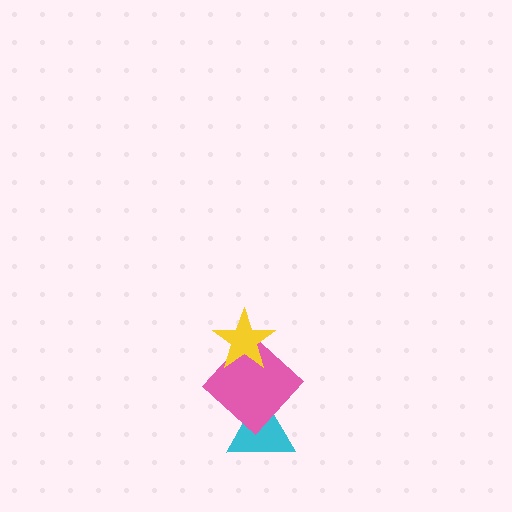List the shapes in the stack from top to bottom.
From top to bottom: the yellow star, the pink diamond, the cyan triangle.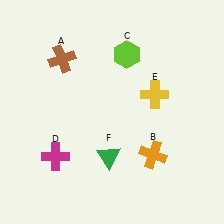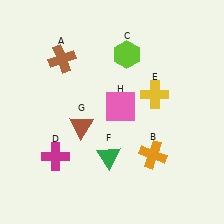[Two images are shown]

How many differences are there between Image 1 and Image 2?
There are 2 differences between the two images.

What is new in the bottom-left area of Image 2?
A brown triangle (G) was added in the bottom-left area of Image 2.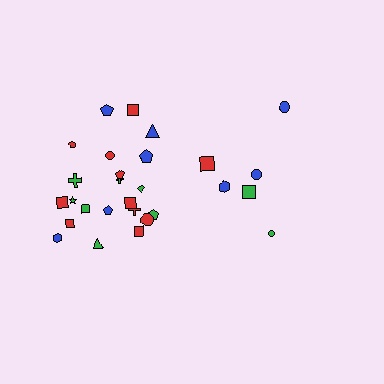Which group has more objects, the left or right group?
The left group.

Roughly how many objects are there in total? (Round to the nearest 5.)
Roughly 30 objects in total.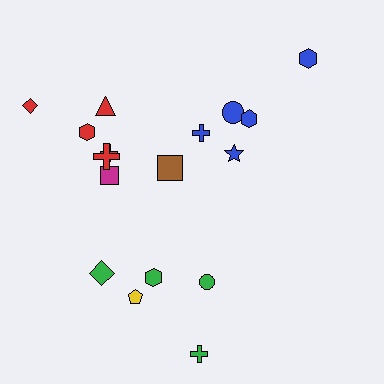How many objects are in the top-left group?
There are 7 objects.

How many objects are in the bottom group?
There are 5 objects.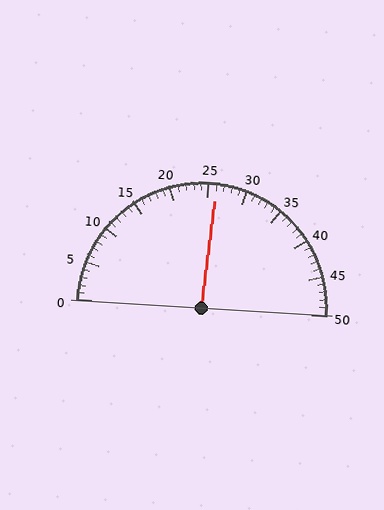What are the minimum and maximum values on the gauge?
The gauge ranges from 0 to 50.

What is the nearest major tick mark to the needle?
The nearest major tick mark is 25.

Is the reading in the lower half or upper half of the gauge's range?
The reading is in the upper half of the range (0 to 50).